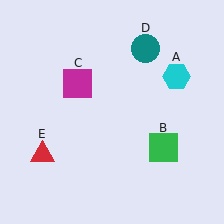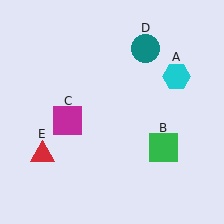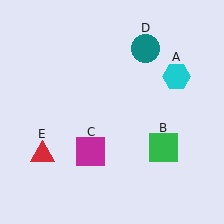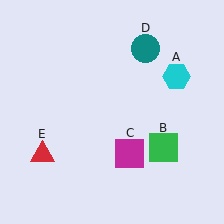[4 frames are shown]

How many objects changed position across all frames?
1 object changed position: magenta square (object C).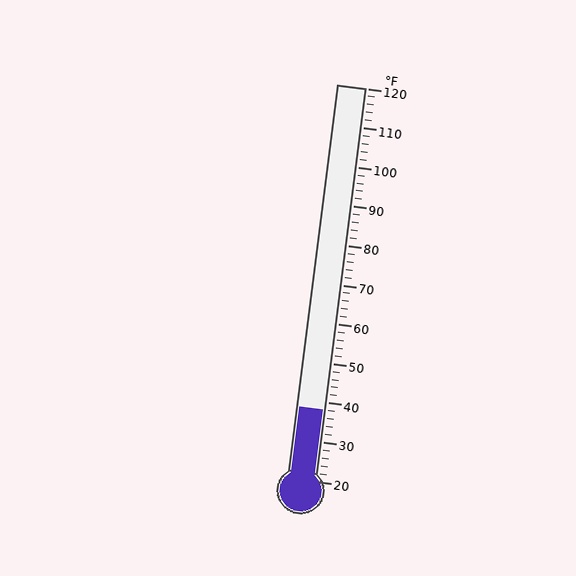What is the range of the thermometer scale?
The thermometer scale ranges from 20°F to 120°F.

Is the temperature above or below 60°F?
The temperature is below 60°F.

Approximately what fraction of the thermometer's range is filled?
The thermometer is filled to approximately 20% of its range.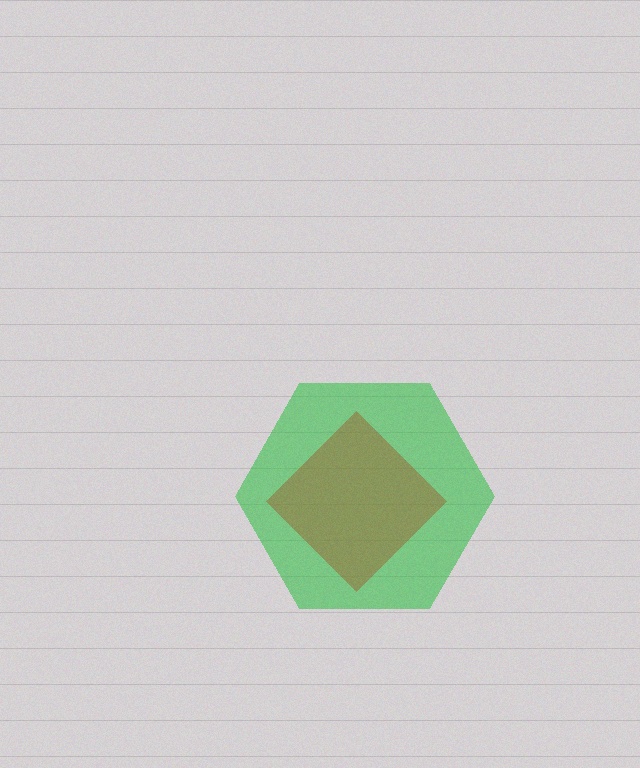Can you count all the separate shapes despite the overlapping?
Yes, there are 2 separate shapes.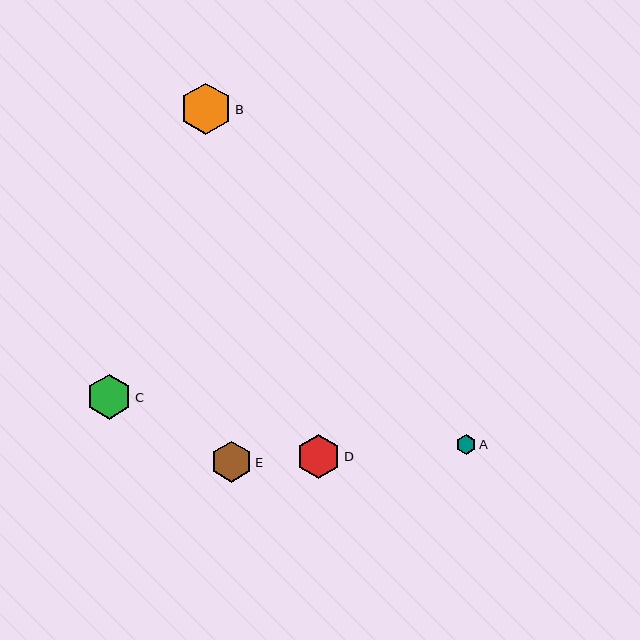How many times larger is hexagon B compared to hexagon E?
Hexagon B is approximately 1.3 times the size of hexagon E.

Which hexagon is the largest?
Hexagon B is the largest with a size of approximately 51 pixels.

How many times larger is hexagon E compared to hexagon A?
Hexagon E is approximately 2.0 times the size of hexagon A.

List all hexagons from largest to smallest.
From largest to smallest: B, C, D, E, A.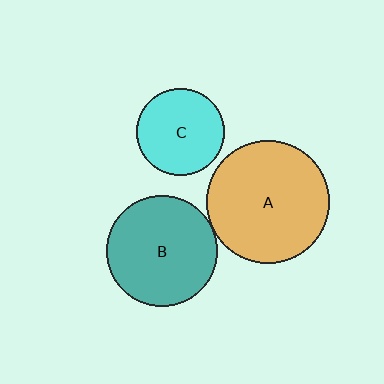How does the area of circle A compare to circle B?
Approximately 1.2 times.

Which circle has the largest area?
Circle A (orange).